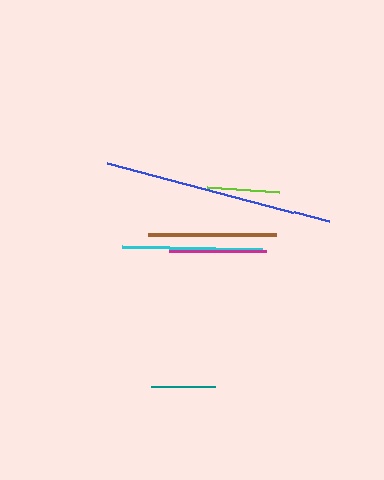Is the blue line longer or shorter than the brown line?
The blue line is longer than the brown line.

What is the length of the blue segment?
The blue segment is approximately 230 pixels long.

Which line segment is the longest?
The blue line is the longest at approximately 230 pixels.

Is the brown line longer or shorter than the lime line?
The brown line is longer than the lime line.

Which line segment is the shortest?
The teal line is the shortest at approximately 64 pixels.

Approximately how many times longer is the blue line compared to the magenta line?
The blue line is approximately 2.4 times the length of the magenta line.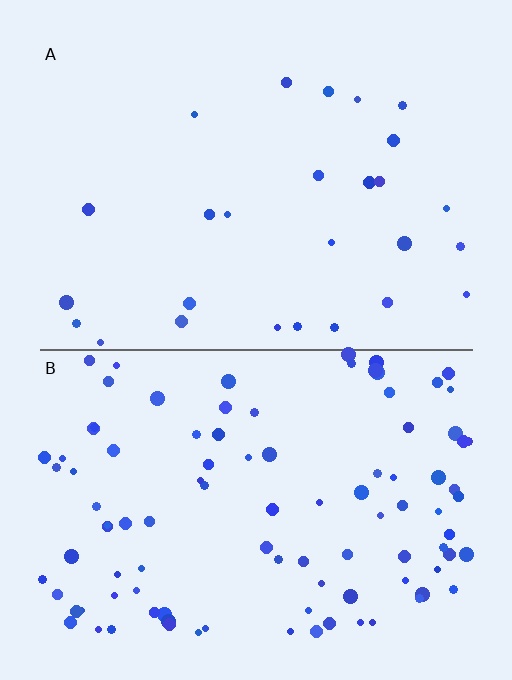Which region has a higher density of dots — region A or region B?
B (the bottom).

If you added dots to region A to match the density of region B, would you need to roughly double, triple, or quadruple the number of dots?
Approximately quadruple.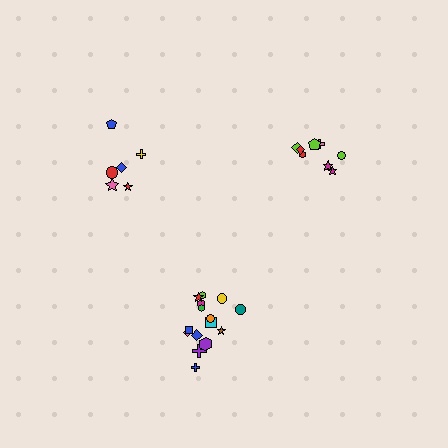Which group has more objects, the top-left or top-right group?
The top-right group.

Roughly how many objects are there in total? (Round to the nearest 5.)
Roughly 30 objects in total.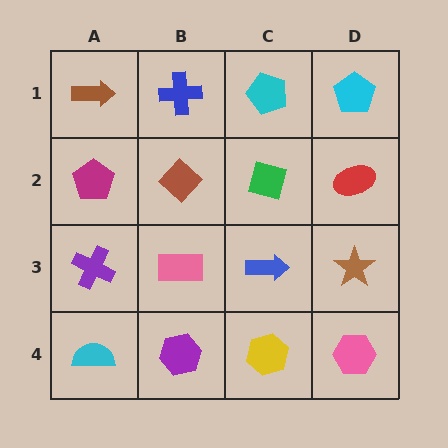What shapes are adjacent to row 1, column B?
A brown diamond (row 2, column B), a brown arrow (row 1, column A), a cyan pentagon (row 1, column C).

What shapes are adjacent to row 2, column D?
A cyan pentagon (row 1, column D), a brown star (row 3, column D), a green square (row 2, column C).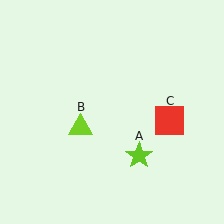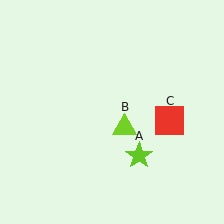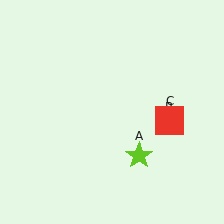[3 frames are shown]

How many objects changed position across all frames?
1 object changed position: lime triangle (object B).